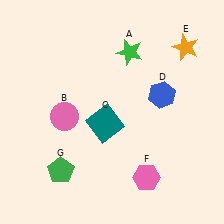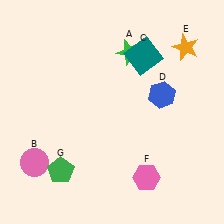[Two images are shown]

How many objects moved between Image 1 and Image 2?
2 objects moved between the two images.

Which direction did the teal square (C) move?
The teal square (C) moved up.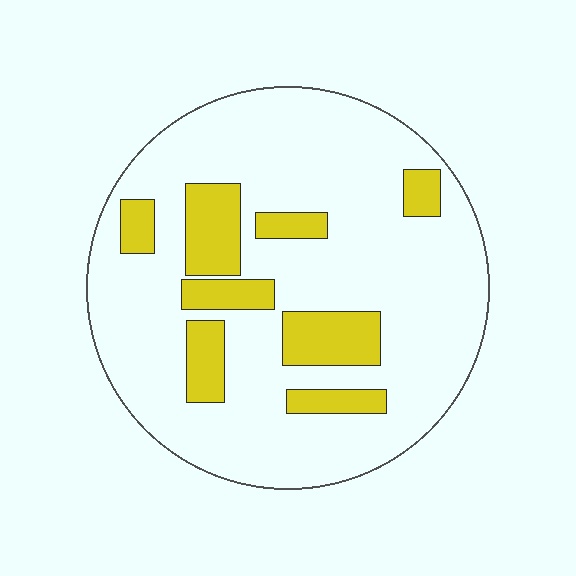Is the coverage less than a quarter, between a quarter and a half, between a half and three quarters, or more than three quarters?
Less than a quarter.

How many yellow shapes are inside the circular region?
8.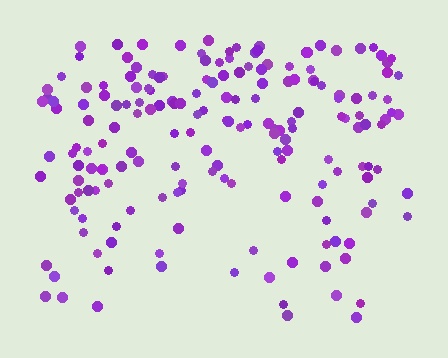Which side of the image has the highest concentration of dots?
The top.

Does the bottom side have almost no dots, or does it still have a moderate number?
Still a moderate number, just noticeably fewer than the top.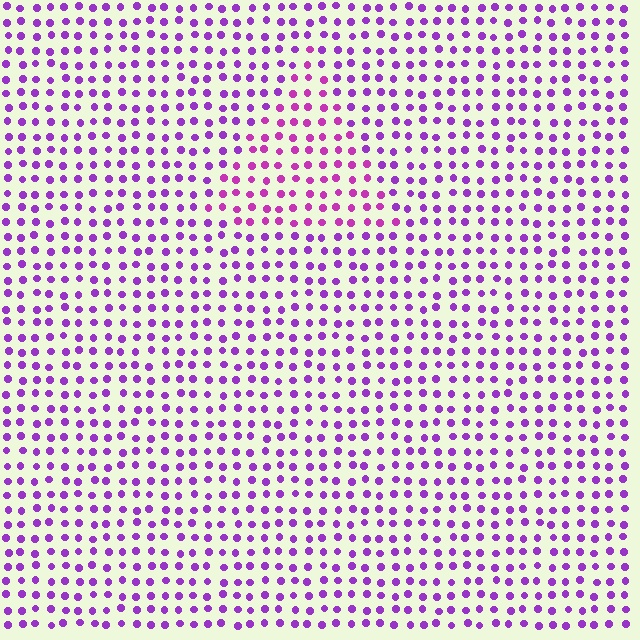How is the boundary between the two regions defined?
The boundary is defined purely by a slight shift in hue (about 26 degrees). Spacing, size, and orientation are identical on both sides.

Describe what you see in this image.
The image is filled with small purple elements in a uniform arrangement. A triangle-shaped region is visible where the elements are tinted to a slightly different hue, forming a subtle color boundary.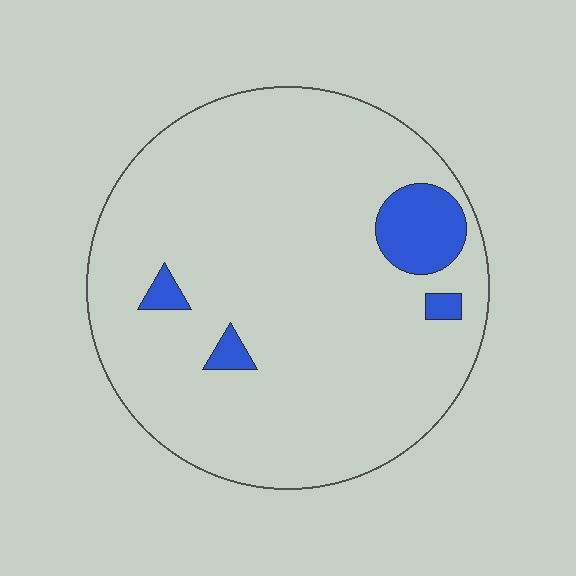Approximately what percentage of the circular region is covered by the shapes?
Approximately 10%.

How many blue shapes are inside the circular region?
4.